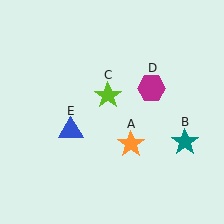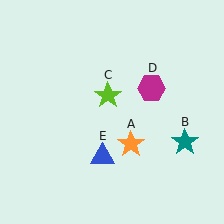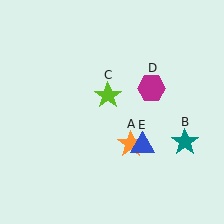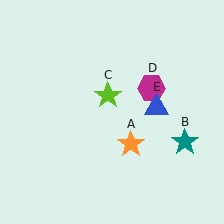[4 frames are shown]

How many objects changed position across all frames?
1 object changed position: blue triangle (object E).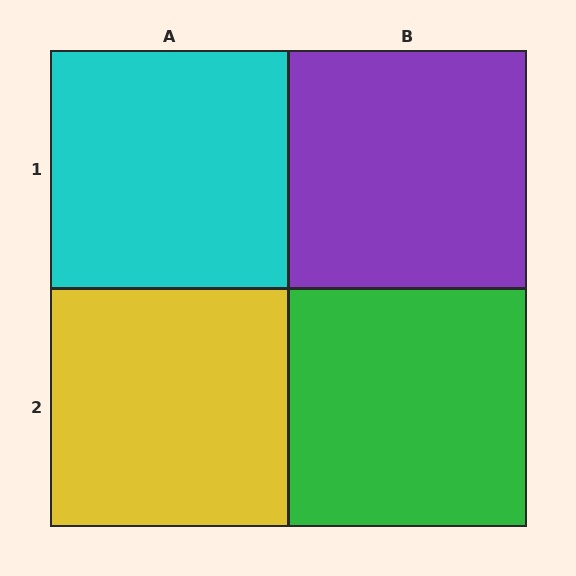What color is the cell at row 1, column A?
Cyan.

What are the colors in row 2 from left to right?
Yellow, green.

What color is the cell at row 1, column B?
Purple.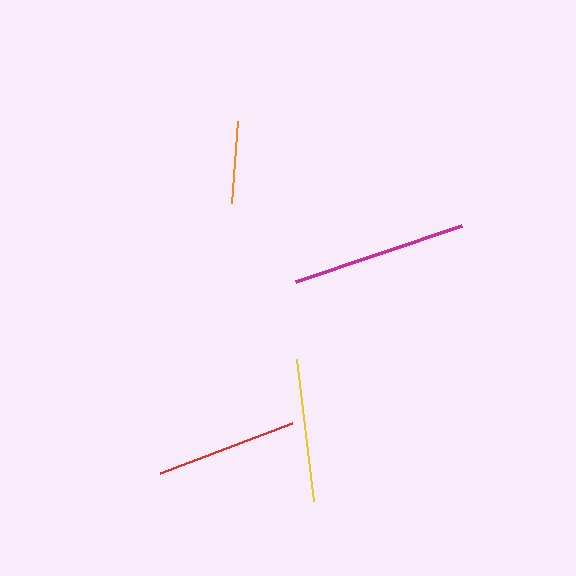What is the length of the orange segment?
The orange segment is approximately 82 pixels long.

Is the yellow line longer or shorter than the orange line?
The yellow line is longer than the orange line.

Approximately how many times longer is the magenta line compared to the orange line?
The magenta line is approximately 2.1 times the length of the orange line.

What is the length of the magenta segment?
The magenta segment is approximately 175 pixels long.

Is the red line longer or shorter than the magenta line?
The magenta line is longer than the red line.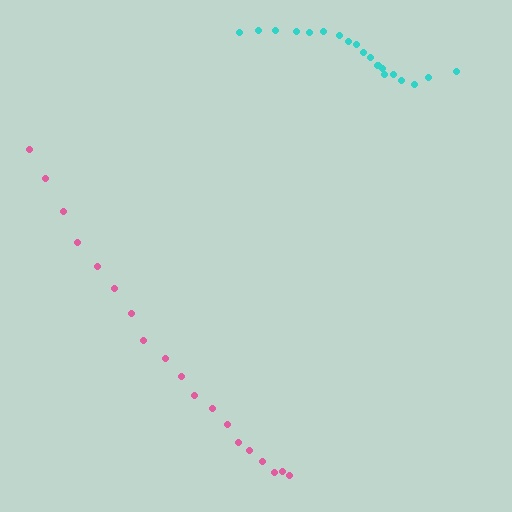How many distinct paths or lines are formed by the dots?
There are 2 distinct paths.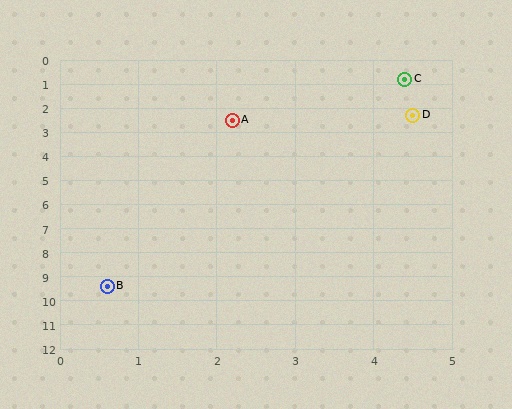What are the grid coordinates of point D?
Point D is at approximately (4.5, 2.3).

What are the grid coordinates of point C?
Point C is at approximately (4.4, 0.8).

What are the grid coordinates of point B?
Point B is at approximately (0.6, 9.4).